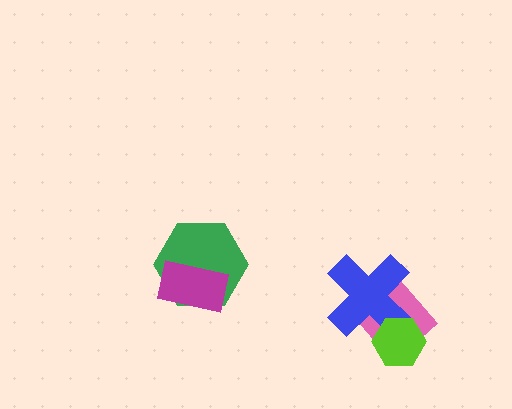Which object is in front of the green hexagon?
The magenta rectangle is in front of the green hexagon.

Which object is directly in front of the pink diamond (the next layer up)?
The blue cross is directly in front of the pink diamond.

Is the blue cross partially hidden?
Yes, it is partially covered by another shape.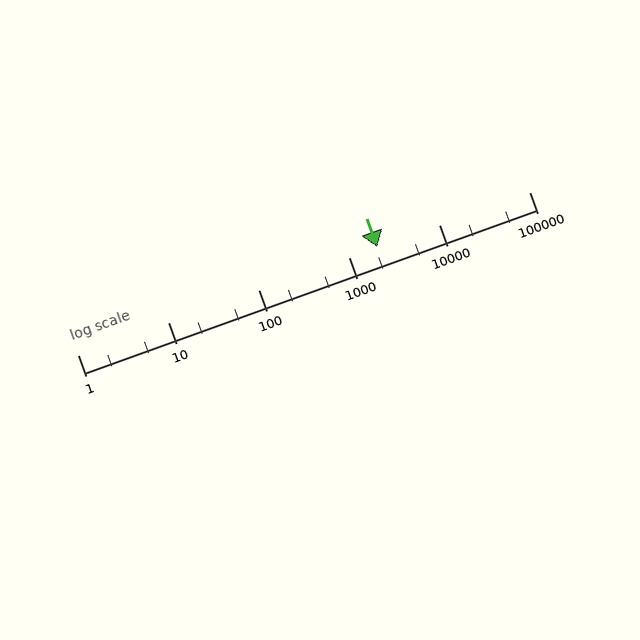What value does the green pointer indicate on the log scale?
The pointer indicates approximately 2100.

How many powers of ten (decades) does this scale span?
The scale spans 5 decades, from 1 to 100000.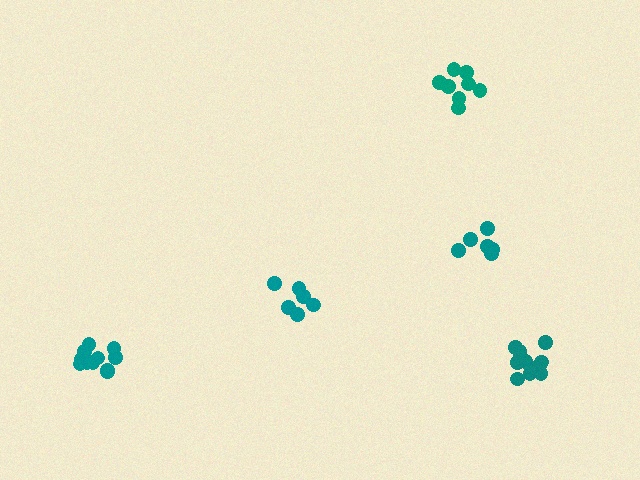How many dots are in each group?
Group 1: 6 dots, Group 2: 8 dots, Group 3: 11 dots, Group 4: 10 dots, Group 5: 6 dots (41 total).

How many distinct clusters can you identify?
There are 5 distinct clusters.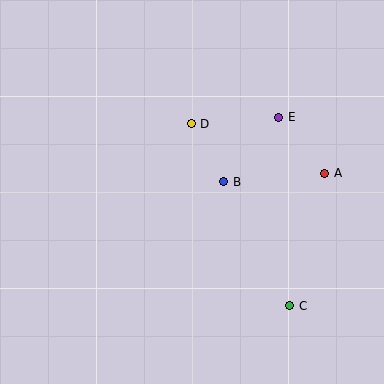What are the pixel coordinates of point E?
Point E is at (279, 117).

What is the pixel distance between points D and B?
The distance between D and B is 66 pixels.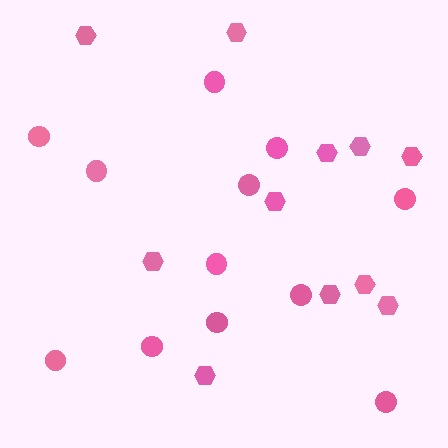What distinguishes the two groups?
There are 2 groups: one group of hexagons (11) and one group of circles (12).